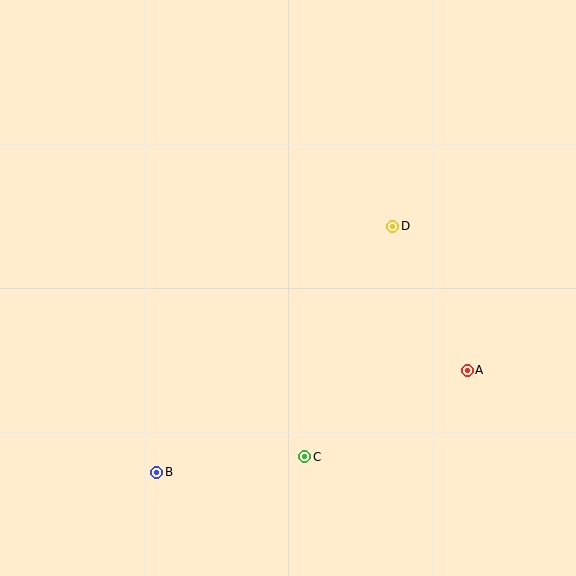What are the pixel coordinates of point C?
Point C is at (305, 457).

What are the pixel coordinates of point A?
Point A is at (467, 370).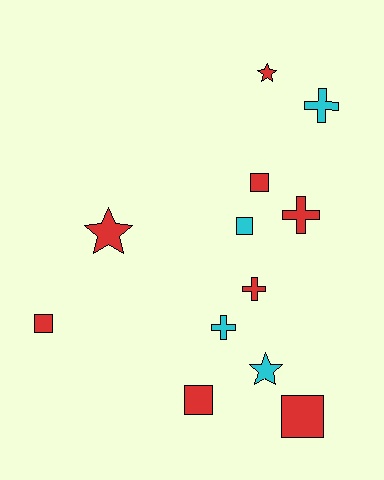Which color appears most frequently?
Red, with 8 objects.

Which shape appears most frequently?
Square, with 5 objects.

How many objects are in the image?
There are 12 objects.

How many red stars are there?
There are 2 red stars.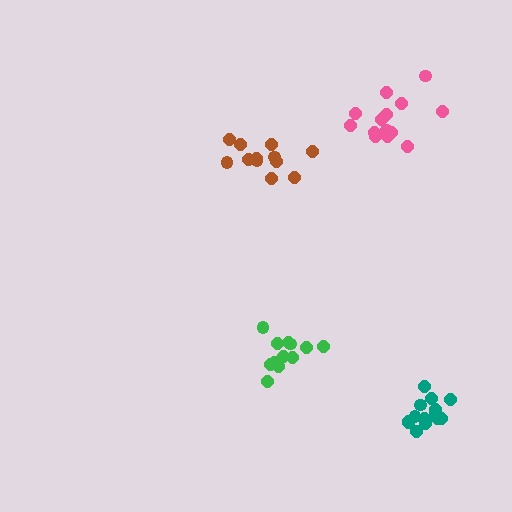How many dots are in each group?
Group 1: 14 dots, Group 2: 12 dots, Group 3: 12 dots, Group 4: 14 dots (52 total).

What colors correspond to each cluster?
The clusters are colored: pink, green, brown, teal.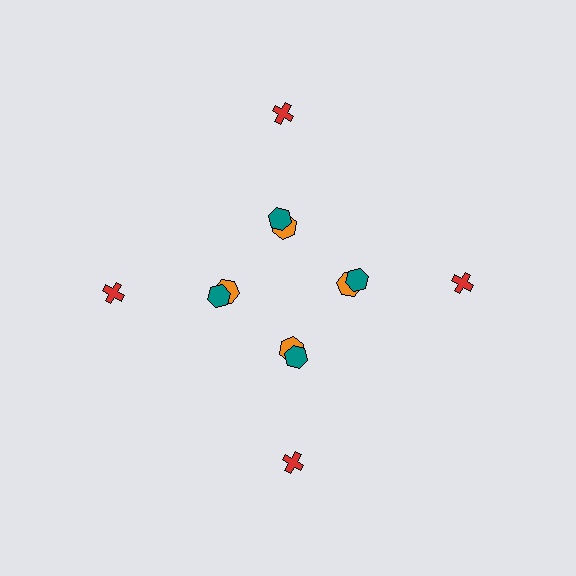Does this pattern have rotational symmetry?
Yes, this pattern has 4-fold rotational symmetry. It looks the same after rotating 90 degrees around the center.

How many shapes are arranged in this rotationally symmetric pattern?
There are 12 shapes, arranged in 4 groups of 3.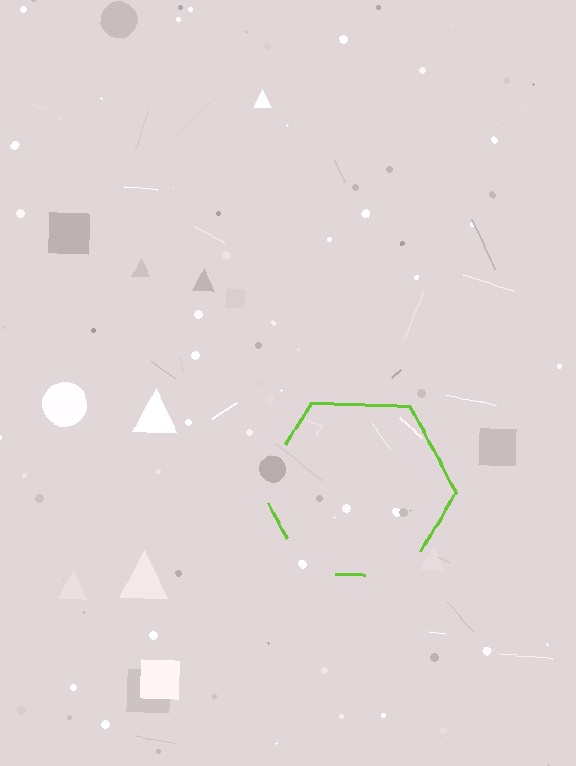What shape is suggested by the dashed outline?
The dashed outline suggests a hexagon.